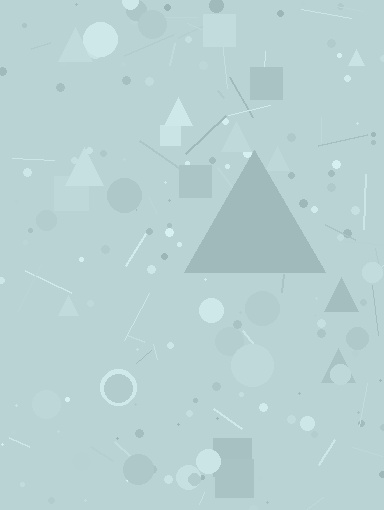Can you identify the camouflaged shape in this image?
The camouflaged shape is a triangle.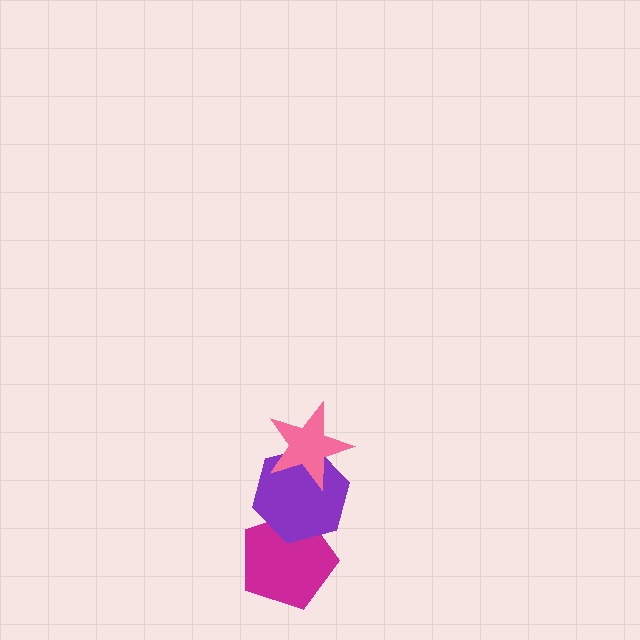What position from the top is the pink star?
The pink star is 1st from the top.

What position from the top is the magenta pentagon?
The magenta pentagon is 3rd from the top.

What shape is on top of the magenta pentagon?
The purple hexagon is on top of the magenta pentagon.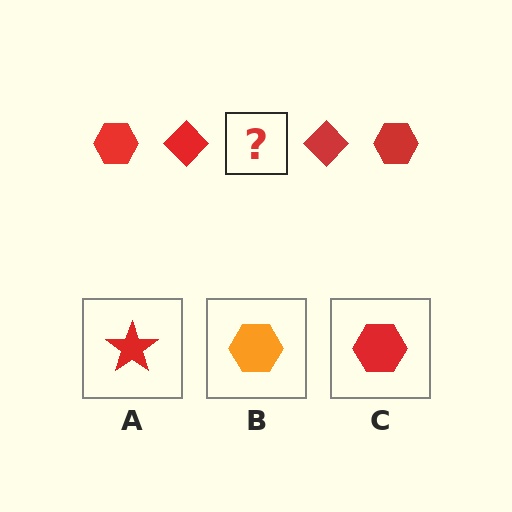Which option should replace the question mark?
Option C.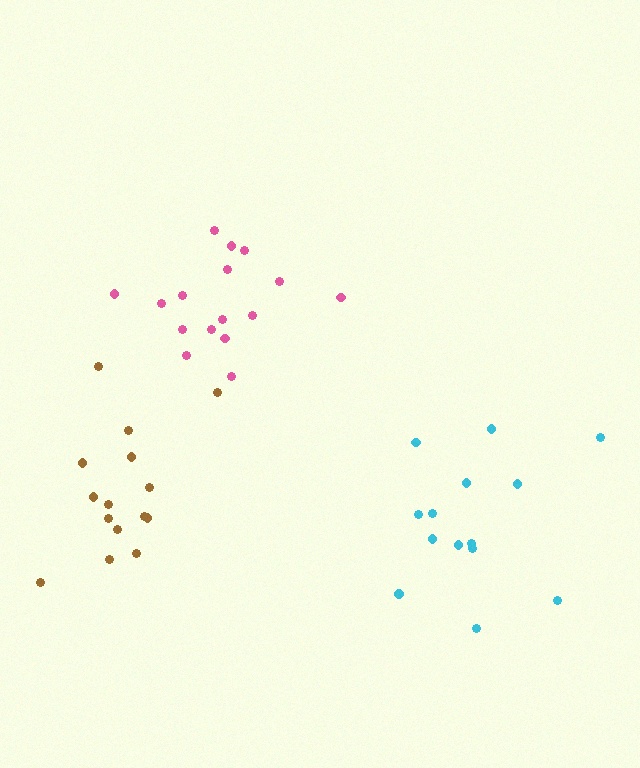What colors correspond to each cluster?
The clusters are colored: pink, cyan, brown.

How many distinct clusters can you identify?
There are 3 distinct clusters.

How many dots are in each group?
Group 1: 16 dots, Group 2: 14 dots, Group 3: 15 dots (45 total).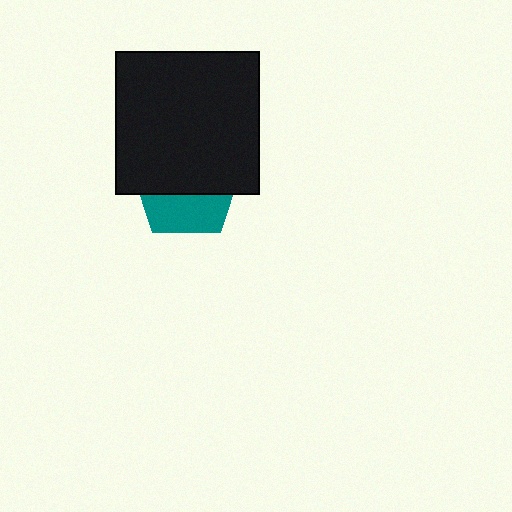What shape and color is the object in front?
The object in front is a black square.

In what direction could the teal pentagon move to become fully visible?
The teal pentagon could move down. That would shift it out from behind the black square entirely.